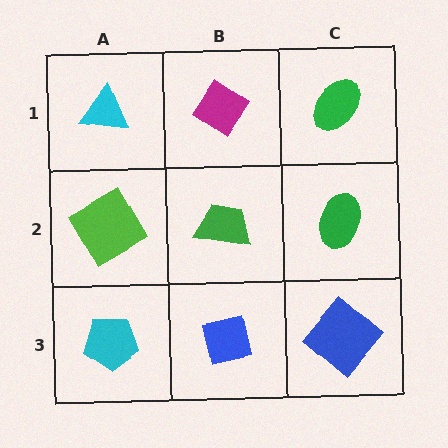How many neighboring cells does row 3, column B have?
3.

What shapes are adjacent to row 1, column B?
A green trapezoid (row 2, column B), a cyan triangle (row 1, column A), a green ellipse (row 1, column C).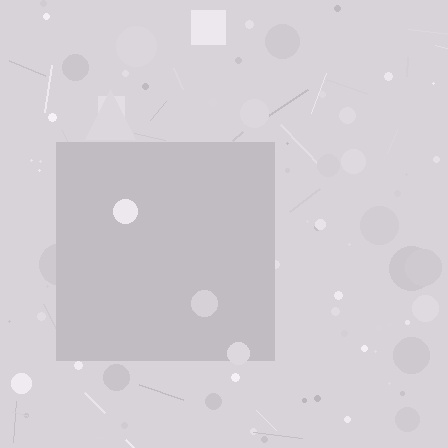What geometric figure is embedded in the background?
A square is embedded in the background.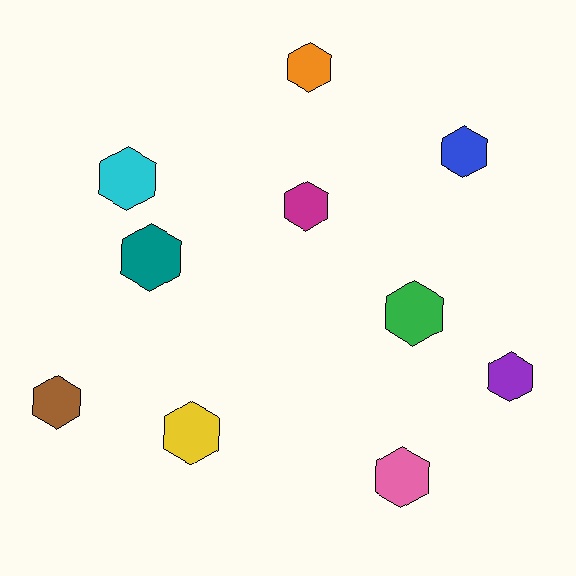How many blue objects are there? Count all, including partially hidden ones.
There is 1 blue object.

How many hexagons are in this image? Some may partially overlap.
There are 10 hexagons.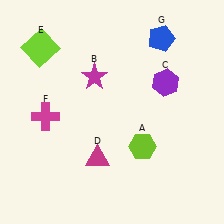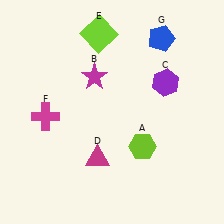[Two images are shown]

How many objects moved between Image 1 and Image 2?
1 object moved between the two images.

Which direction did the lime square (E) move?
The lime square (E) moved right.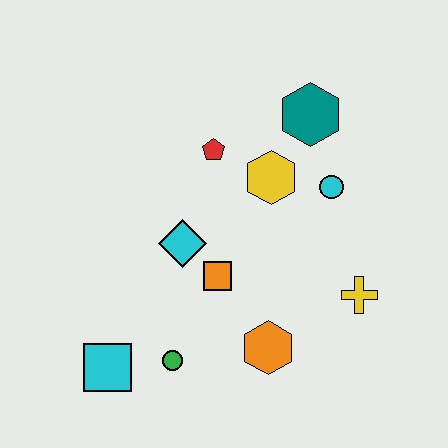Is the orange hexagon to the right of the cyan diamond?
Yes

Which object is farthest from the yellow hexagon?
The cyan square is farthest from the yellow hexagon.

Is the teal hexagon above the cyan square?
Yes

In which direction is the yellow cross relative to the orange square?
The yellow cross is to the right of the orange square.